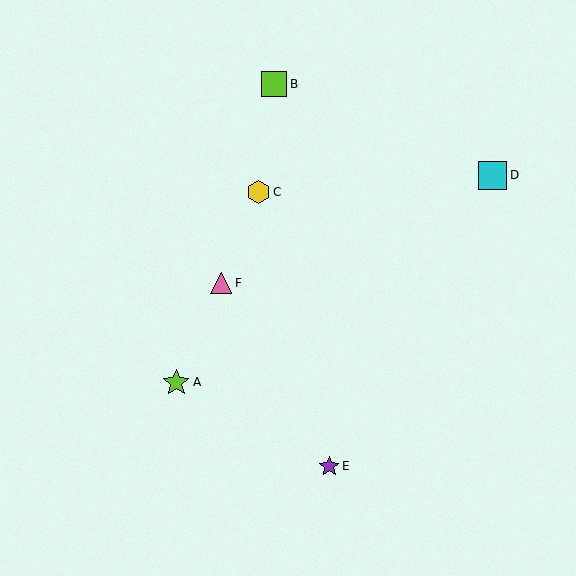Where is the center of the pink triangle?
The center of the pink triangle is at (221, 283).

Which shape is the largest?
The cyan square (labeled D) is the largest.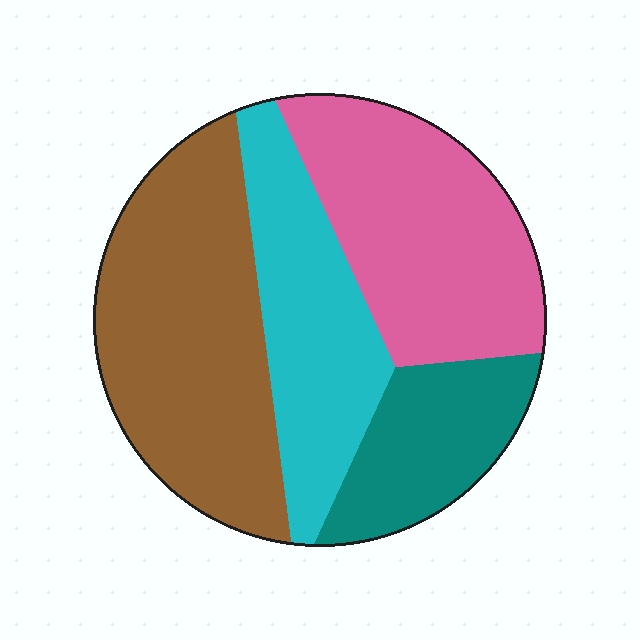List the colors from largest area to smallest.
From largest to smallest: brown, pink, cyan, teal.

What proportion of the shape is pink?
Pink covers roughly 30% of the shape.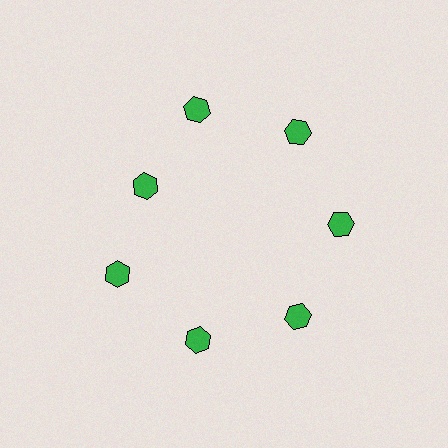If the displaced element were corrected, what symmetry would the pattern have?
It would have 7-fold rotational symmetry — the pattern would map onto itself every 51 degrees.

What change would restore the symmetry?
The symmetry would be restored by moving it outward, back onto the ring so that all 7 hexagons sit at equal angles and equal distance from the center.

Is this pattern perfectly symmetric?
No. The 7 green hexagons are arranged in a ring, but one element near the 10 o'clock position is pulled inward toward the center, breaking the 7-fold rotational symmetry.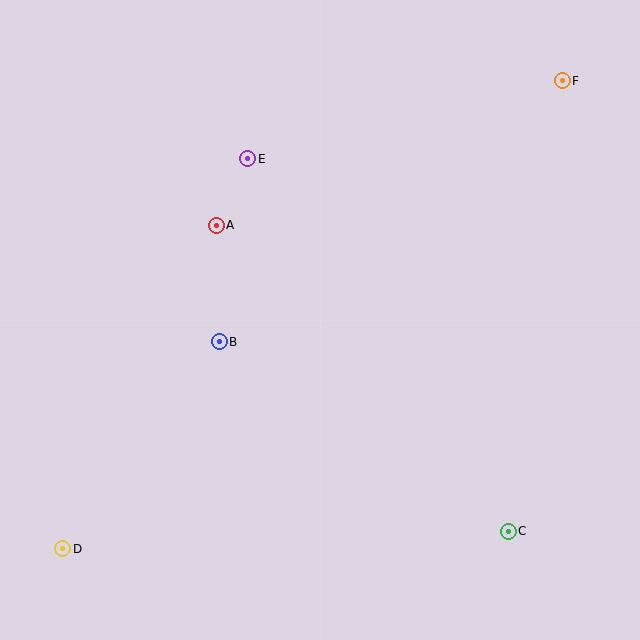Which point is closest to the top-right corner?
Point F is closest to the top-right corner.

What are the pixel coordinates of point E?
Point E is at (248, 159).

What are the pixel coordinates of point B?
Point B is at (219, 342).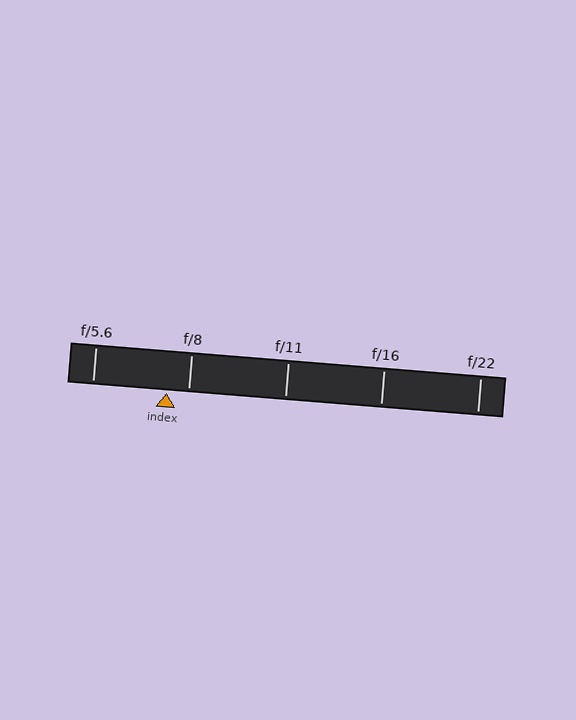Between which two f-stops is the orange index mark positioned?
The index mark is between f/5.6 and f/8.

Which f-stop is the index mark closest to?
The index mark is closest to f/8.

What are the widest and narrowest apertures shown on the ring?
The widest aperture shown is f/5.6 and the narrowest is f/22.